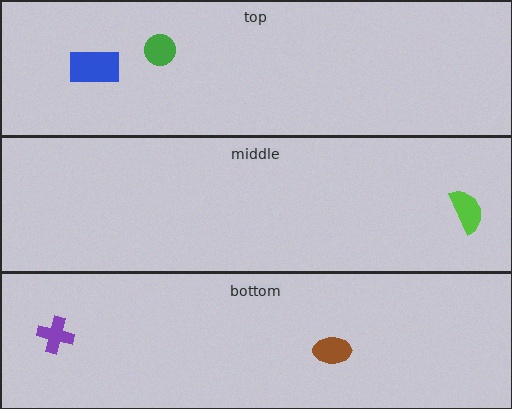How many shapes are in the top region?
2.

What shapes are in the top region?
The blue rectangle, the green circle.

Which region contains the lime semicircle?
The middle region.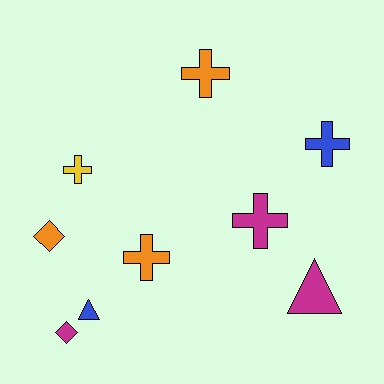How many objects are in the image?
There are 9 objects.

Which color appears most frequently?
Magenta, with 3 objects.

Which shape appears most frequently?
Cross, with 5 objects.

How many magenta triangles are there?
There is 1 magenta triangle.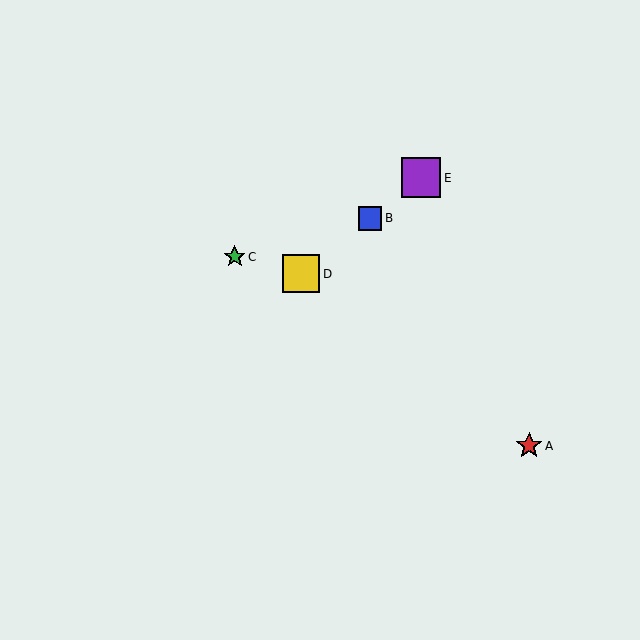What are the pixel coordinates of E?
Object E is at (421, 178).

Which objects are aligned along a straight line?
Objects B, D, E are aligned along a straight line.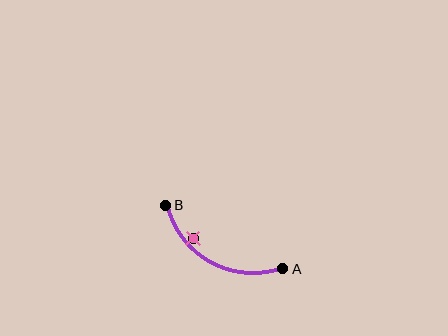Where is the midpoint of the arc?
The arc midpoint is the point on the curve farthest from the straight line joining A and B. It sits below that line.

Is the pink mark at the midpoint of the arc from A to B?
No — the pink mark does not lie on the arc at all. It sits slightly inside the curve.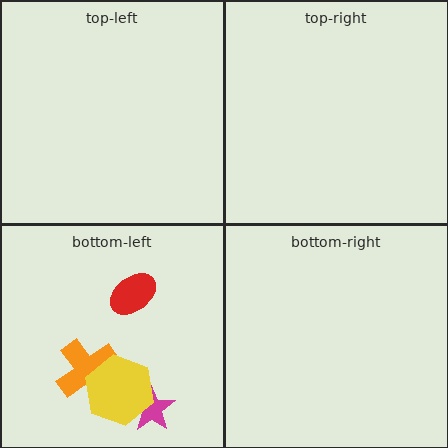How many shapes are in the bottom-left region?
4.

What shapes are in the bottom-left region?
The orange cross, the magenta star, the red ellipse, the yellow hexagon.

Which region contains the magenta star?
The bottom-left region.